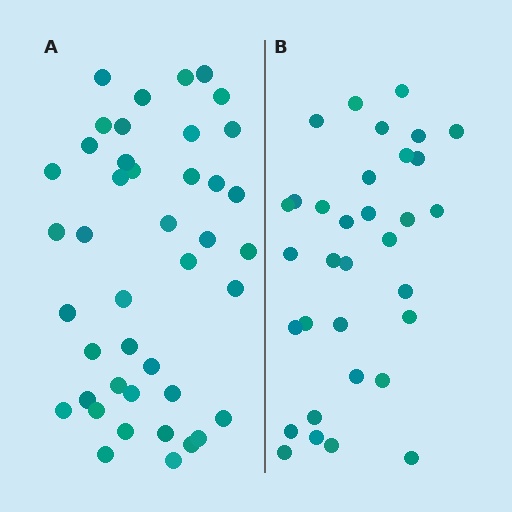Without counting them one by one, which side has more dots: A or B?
Region A (the left region) has more dots.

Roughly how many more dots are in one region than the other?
Region A has roughly 8 or so more dots than region B.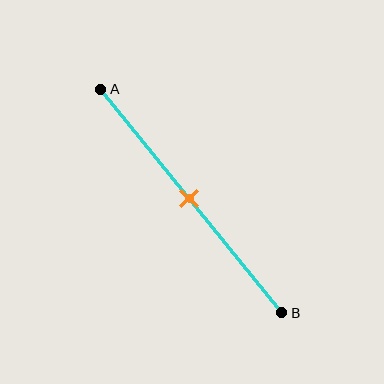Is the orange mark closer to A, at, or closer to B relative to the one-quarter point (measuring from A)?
The orange mark is closer to point B than the one-quarter point of segment AB.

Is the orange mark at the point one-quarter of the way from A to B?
No, the mark is at about 50% from A, not at the 25% one-quarter point.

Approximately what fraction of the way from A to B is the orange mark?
The orange mark is approximately 50% of the way from A to B.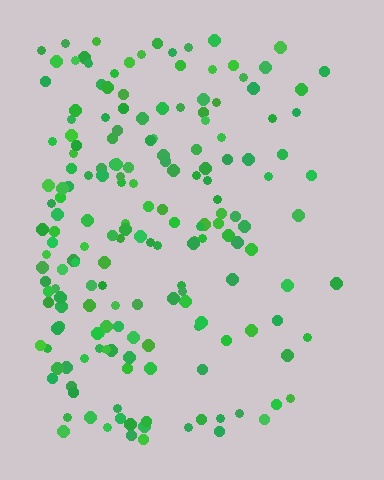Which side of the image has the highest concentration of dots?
The left.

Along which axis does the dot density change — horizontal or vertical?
Horizontal.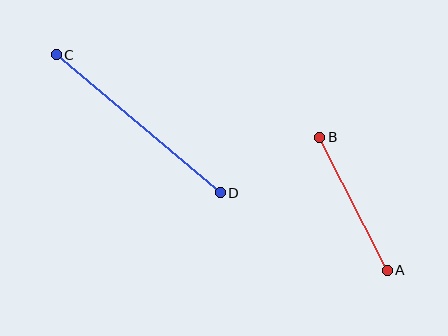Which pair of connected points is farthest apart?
Points C and D are farthest apart.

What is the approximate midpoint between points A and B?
The midpoint is at approximately (353, 204) pixels.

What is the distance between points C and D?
The distance is approximately 214 pixels.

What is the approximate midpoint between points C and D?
The midpoint is at approximately (138, 124) pixels.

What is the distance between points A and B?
The distance is approximately 149 pixels.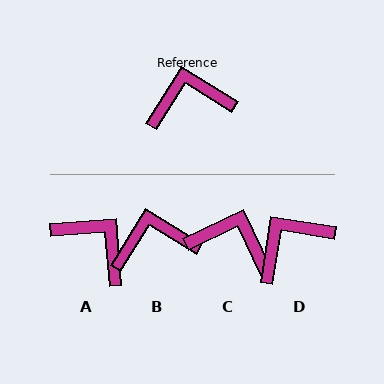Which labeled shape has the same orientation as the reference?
B.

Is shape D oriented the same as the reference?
No, it is off by about 23 degrees.